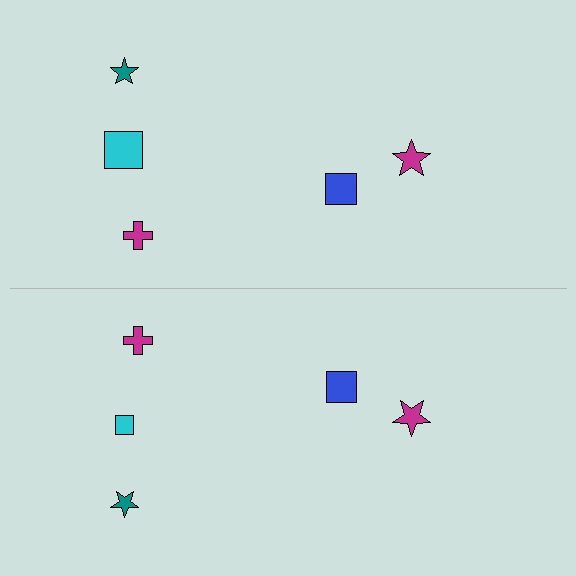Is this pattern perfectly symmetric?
No, the pattern is not perfectly symmetric. The cyan square on the bottom side has a different size than its mirror counterpart.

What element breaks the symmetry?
The cyan square on the bottom side has a different size than its mirror counterpart.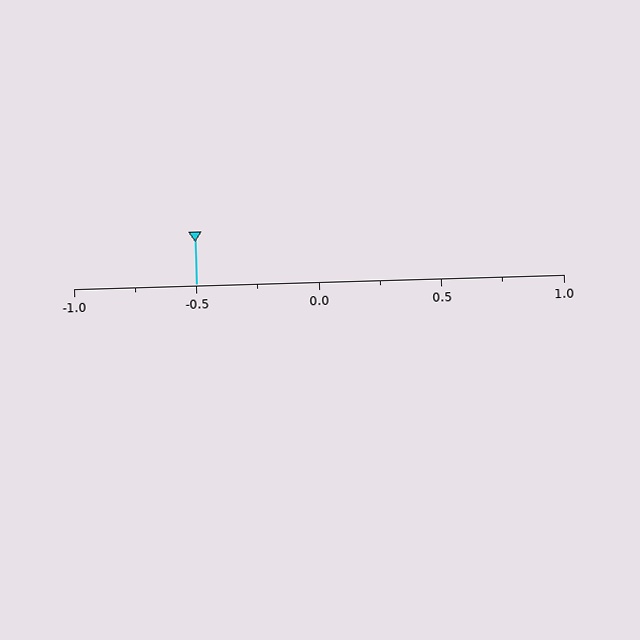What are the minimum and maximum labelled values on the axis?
The axis runs from -1.0 to 1.0.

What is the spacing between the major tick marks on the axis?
The major ticks are spaced 0.5 apart.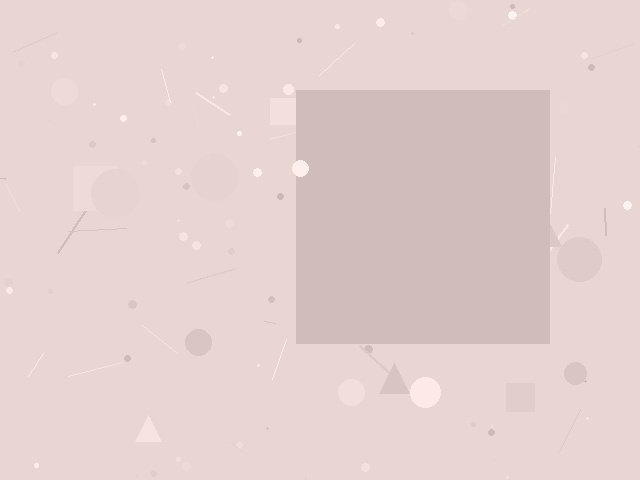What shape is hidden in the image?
A square is hidden in the image.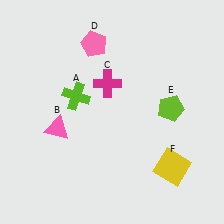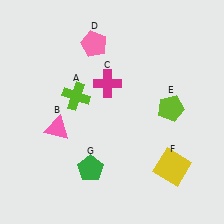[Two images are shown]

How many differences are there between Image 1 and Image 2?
There is 1 difference between the two images.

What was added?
A green pentagon (G) was added in Image 2.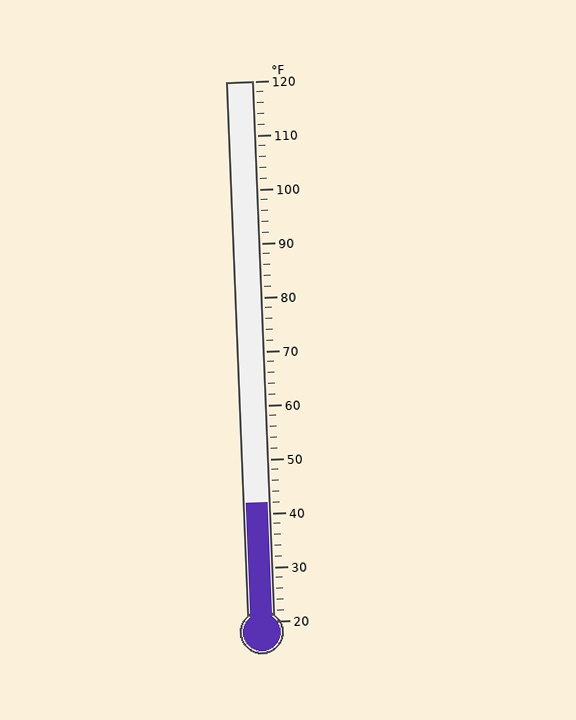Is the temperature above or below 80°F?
The temperature is below 80°F.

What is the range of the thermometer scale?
The thermometer scale ranges from 20°F to 120°F.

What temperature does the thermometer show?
The thermometer shows approximately 42°F.